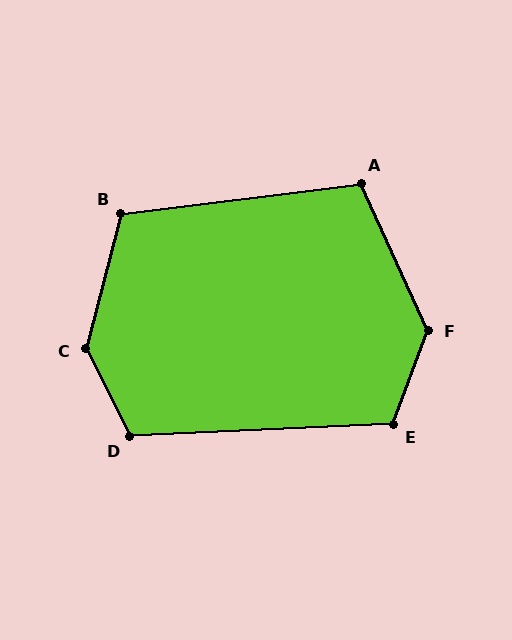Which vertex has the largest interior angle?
C, at approximately 140 degrees.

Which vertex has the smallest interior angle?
A, at approximately 107 degrees.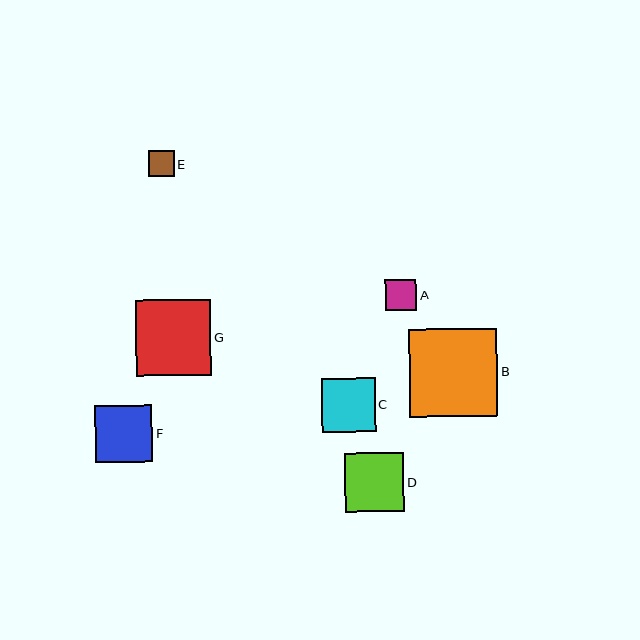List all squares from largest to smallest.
From largest to smallest: B, G, D, F, C, A, E.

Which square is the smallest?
Square E is the smallest with a size of approximately 26 pixels.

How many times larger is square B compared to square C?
Square B is approximately 1.6 times the size of square C.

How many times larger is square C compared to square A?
Square C is approximately 1.7 times the size of square A.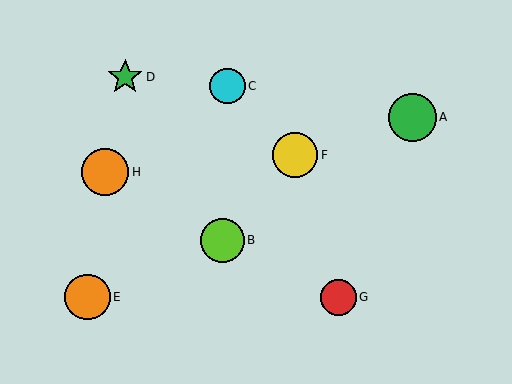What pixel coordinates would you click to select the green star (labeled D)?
Click at (125, 77) to select the green star D.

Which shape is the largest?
The green circle (labeled A) is the largest.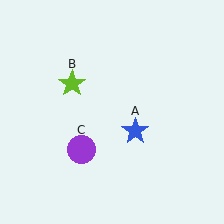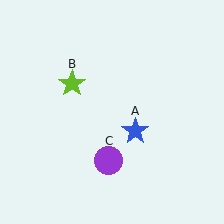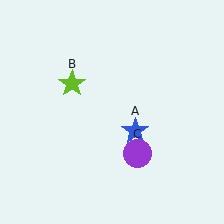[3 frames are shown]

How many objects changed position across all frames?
1 object changed position: purple circle (object C).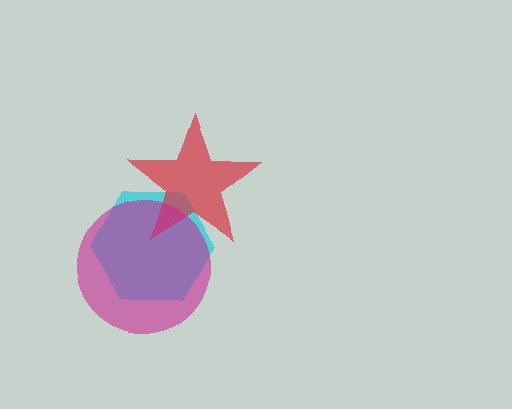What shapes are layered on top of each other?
The layered shapes are: a cyan hexagon, a red star, a magenta circle.